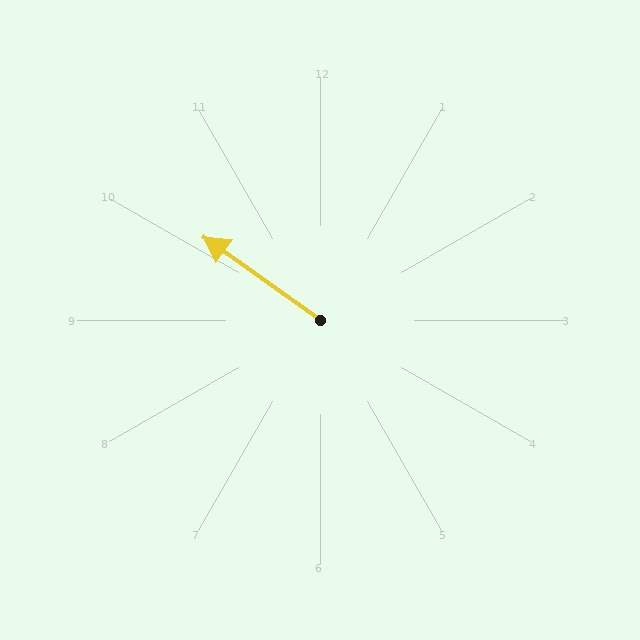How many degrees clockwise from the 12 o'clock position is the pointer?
Approximately 306 degrees.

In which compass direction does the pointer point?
Northwest.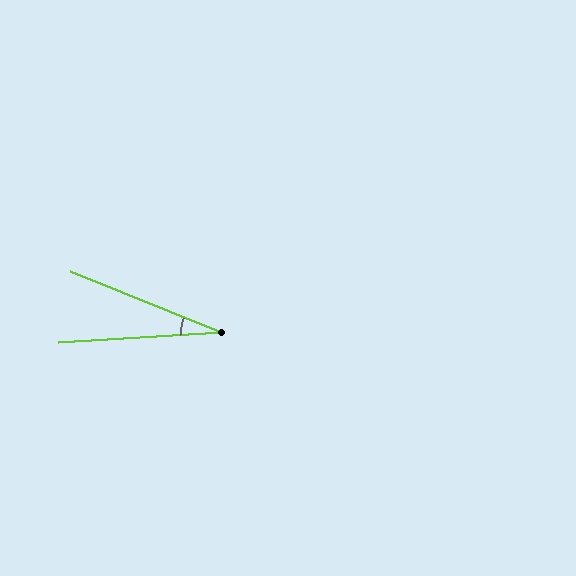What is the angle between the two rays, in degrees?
Approximately 26 degrees.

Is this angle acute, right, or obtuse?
It is acute.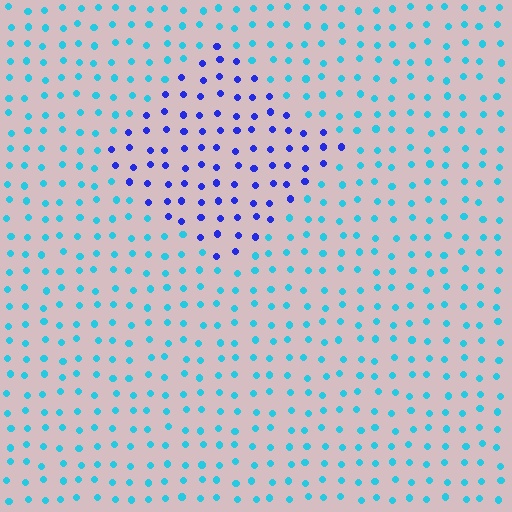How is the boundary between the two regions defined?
The boundary is defined purely by a slight shift in hue (about 51 degrees). Spacing, size, and orientation are identical on both sides.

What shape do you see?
I see a diamond.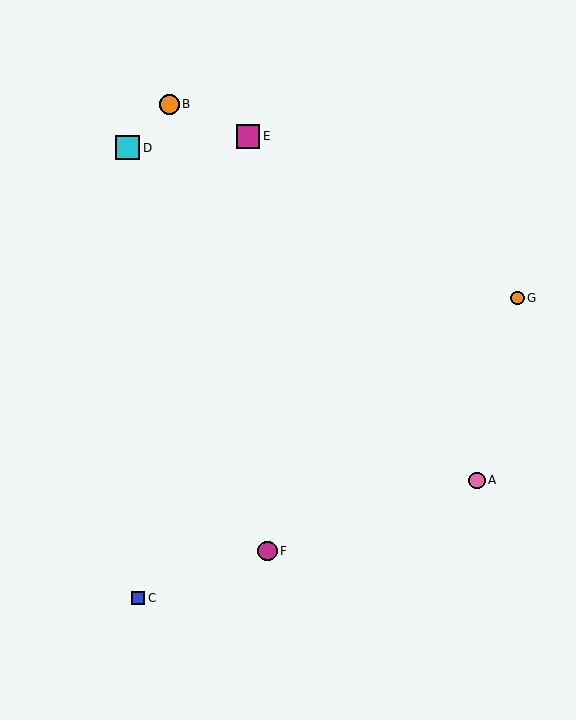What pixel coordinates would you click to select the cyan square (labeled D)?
Click at (128, 148) to select the cyan square D.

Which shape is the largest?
The cyan square (labeled D) is the largest.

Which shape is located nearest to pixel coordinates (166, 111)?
The orange circle (labeled B) at (169, 104) is nearest to that location.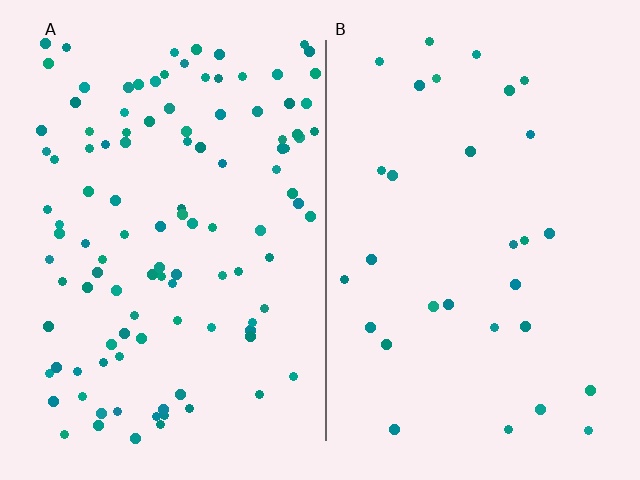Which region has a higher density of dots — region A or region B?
A (the left).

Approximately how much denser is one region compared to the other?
Approximately 3.7× — region A over region B.